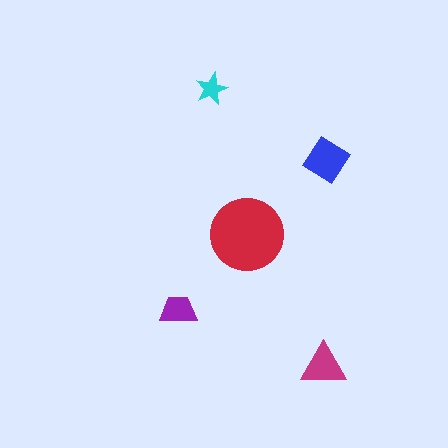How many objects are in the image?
There are 5 objects in the image.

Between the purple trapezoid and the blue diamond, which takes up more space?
The blue diamond.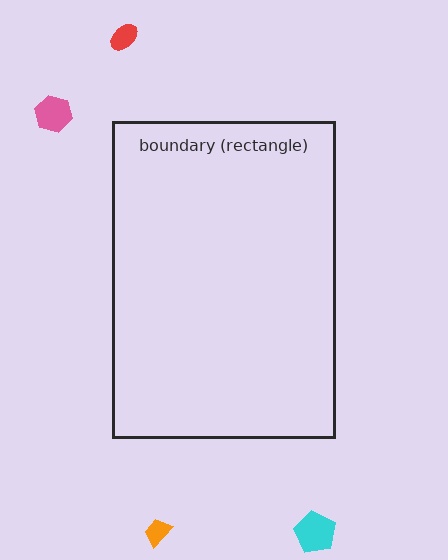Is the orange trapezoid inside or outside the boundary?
Outside.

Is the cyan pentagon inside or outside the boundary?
Outside.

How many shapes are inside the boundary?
0 inside, 4 outside.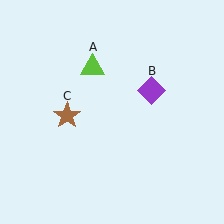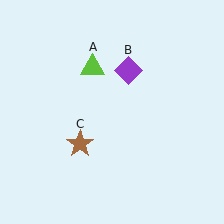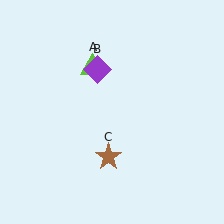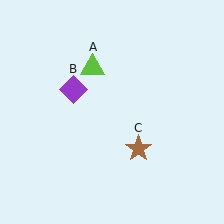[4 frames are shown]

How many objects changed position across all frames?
2 objects changed position: purple diamond (object B), brown star (object C).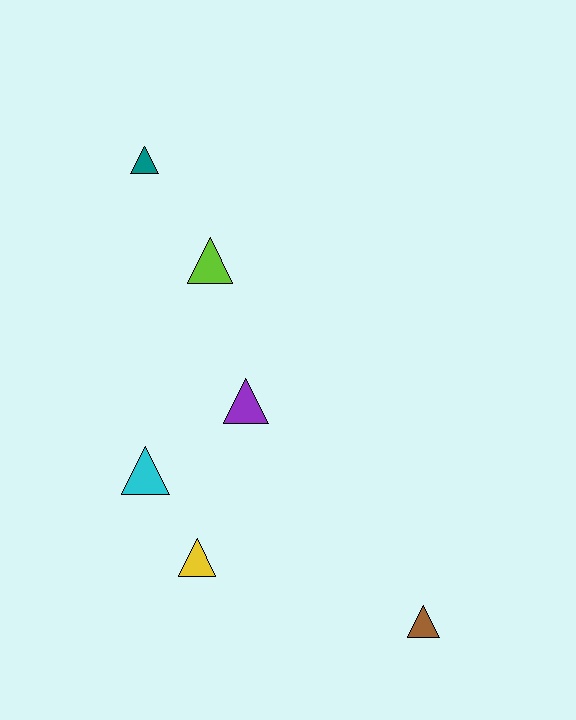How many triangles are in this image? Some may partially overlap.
There are 6 triangles.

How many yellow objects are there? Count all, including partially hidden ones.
There is 1 yellow object.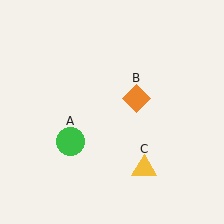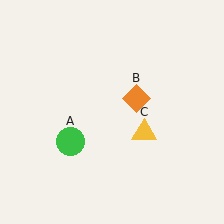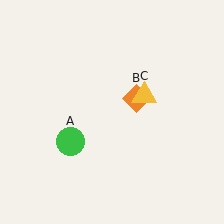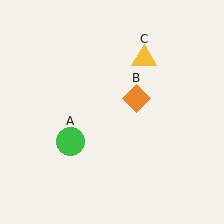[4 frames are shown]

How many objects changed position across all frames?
1 object changed position: yellow triangle (object C).